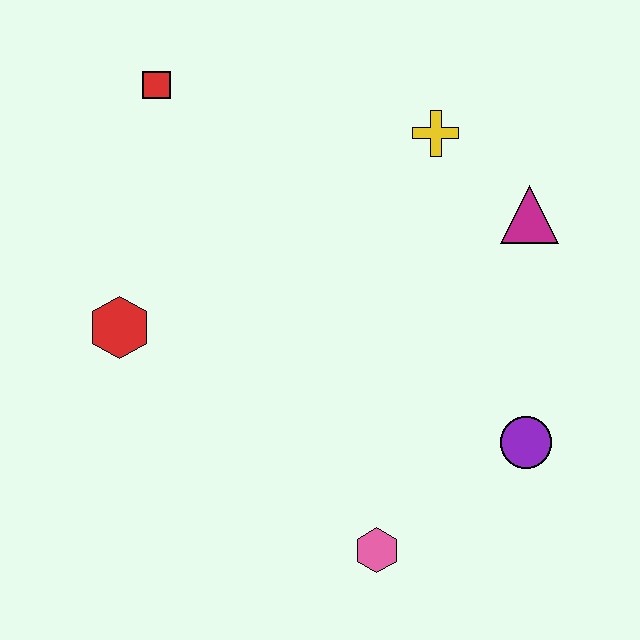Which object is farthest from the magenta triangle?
The red hexagon is farthest from the magenta triangle.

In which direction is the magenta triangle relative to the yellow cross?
The magenta triangle is to the right of the yellow cross.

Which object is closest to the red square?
The red hexagon is closest to the red square.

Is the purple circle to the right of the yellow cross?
Yes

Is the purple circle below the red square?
Yes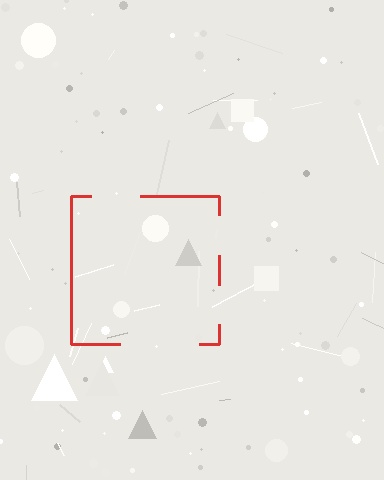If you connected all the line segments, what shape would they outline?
They would outline a square.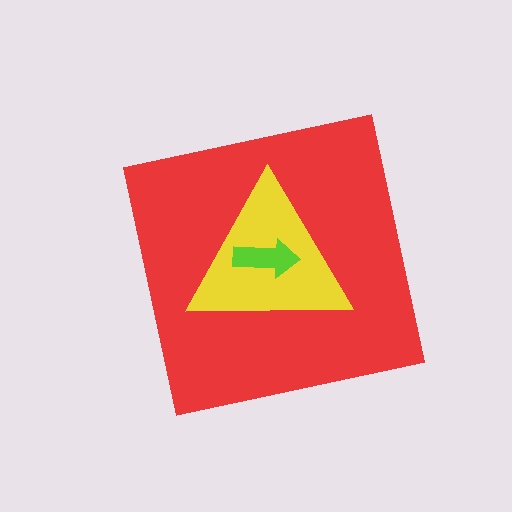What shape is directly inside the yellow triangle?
The lime arrow.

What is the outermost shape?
The red square.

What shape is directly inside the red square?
The yellow triangle.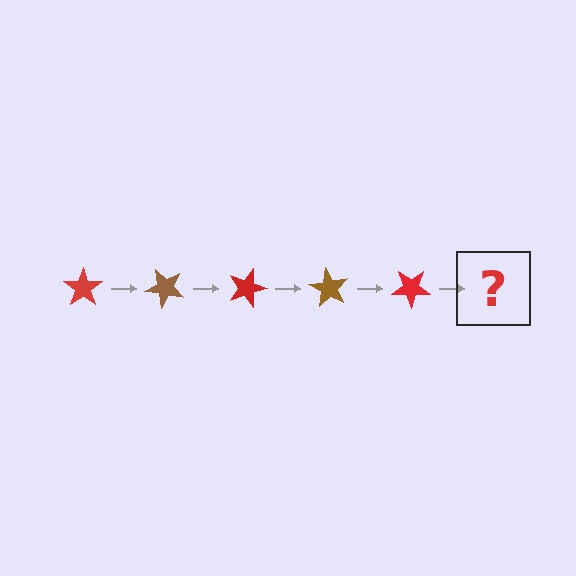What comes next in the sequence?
The next element should be a brown star, rotated 225 degrees from the start.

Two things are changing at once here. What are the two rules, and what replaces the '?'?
The two rules are that it rotates 45 degrees each step and the color cycles through red and brown. The '?' should be a brown star, rotated 225 degrees from the start.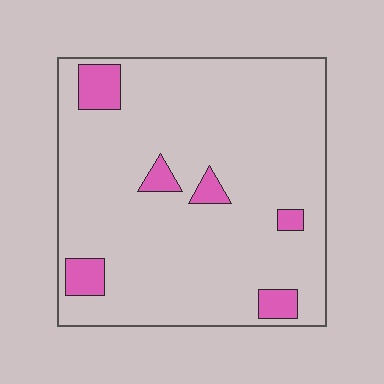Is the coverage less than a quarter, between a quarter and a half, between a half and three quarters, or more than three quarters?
Less than a quarter.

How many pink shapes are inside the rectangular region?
6.